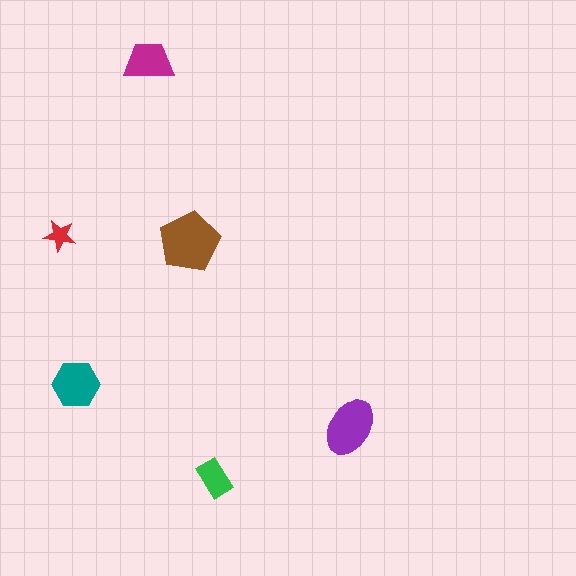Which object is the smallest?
The red star.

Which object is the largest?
The brown pentagon.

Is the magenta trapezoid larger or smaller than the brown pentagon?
Smaller.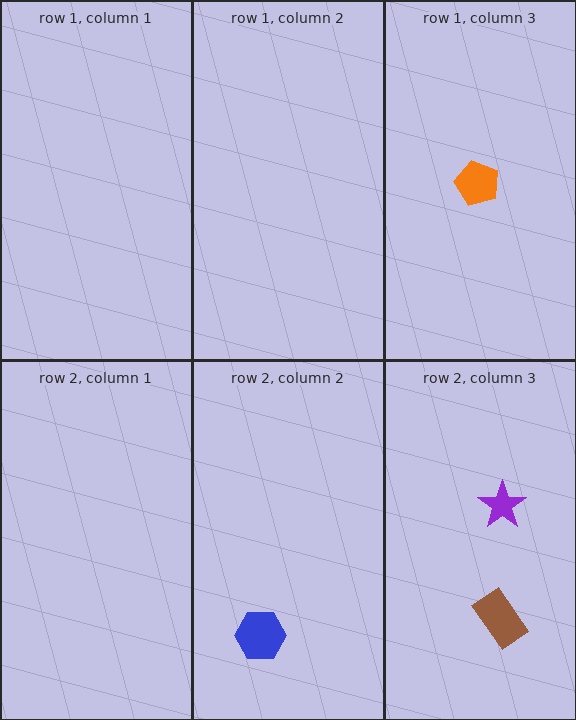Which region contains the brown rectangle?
The row 2, column 3 region.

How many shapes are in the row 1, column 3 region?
1.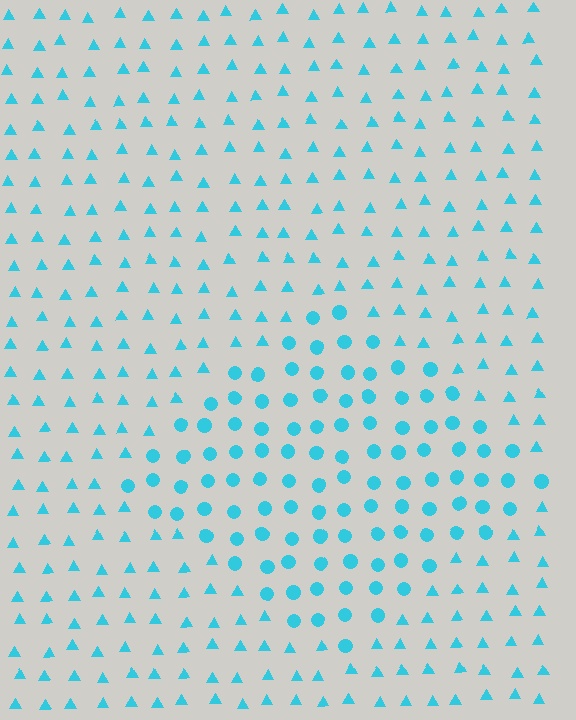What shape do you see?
I see a diamond.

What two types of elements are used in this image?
The image uses circles inside the diamond region and triangles outside it.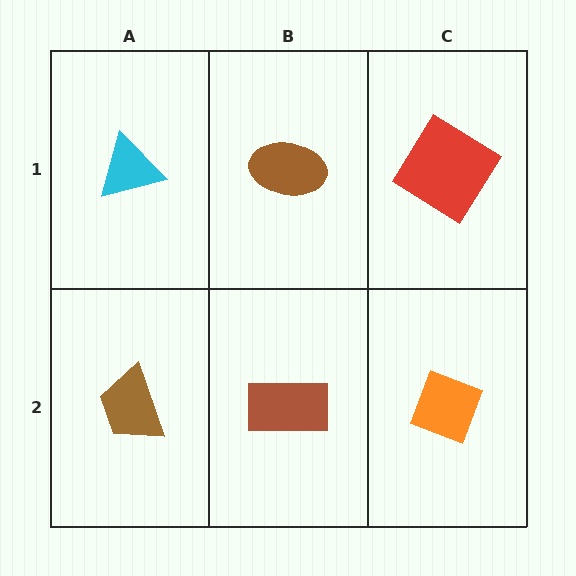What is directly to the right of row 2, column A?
A brown rectangle.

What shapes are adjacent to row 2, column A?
A cyan triangle (row 1, column A), a brown rectangle (row 2, column B).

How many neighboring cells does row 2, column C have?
2.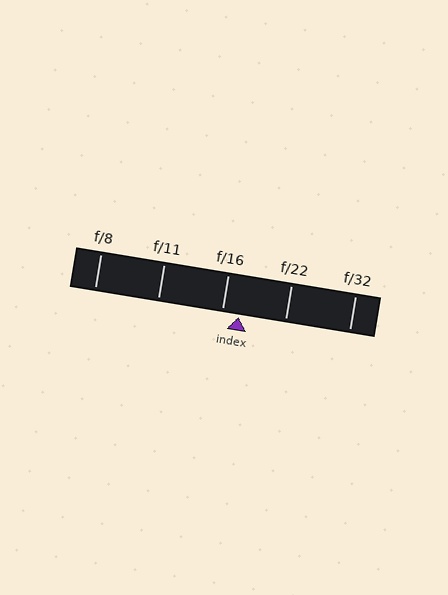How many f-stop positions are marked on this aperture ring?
There are 5 f-stop positions marked.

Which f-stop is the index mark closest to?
The index mark is closest to f/16.